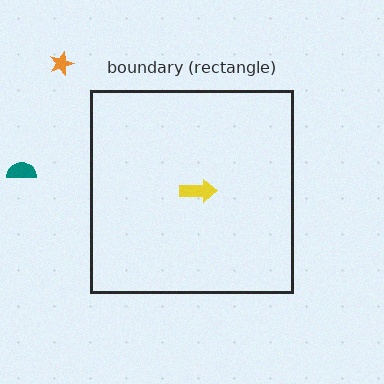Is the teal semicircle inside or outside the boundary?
Outside.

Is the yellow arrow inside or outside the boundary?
Inside.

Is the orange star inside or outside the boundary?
Outside.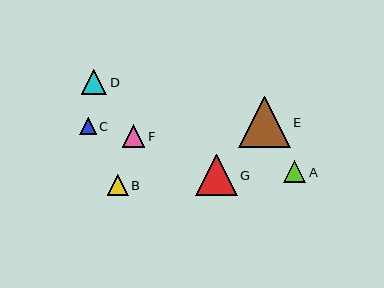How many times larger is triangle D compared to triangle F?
Triangle D is approximately 1.1 times the size of triangle F.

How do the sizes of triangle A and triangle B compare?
Triangle A and triangle B are approximately the same size.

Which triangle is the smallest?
Triangle C is the smallest with a size of approximately 17 pixels.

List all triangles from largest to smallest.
From largest to smallest: E, G, D, F, A, B, C.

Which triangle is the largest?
Triangle E is the largest with a size of approximately 51 pixels.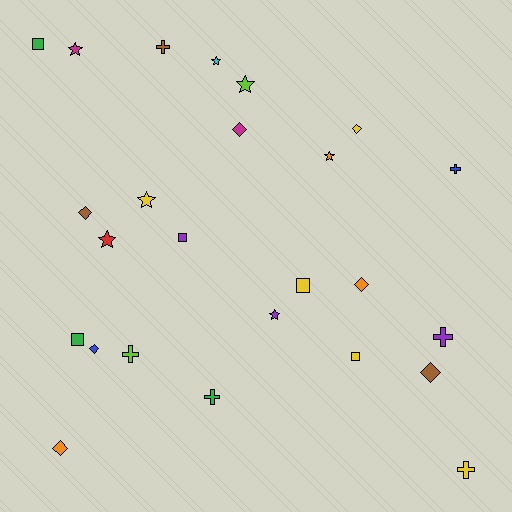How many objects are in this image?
There are 25 objects.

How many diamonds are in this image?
There are 7 diamonds.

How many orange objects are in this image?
There are 3 orange objects.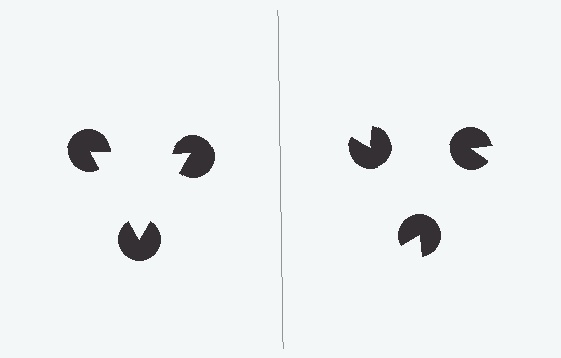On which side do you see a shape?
An illusory triangle appears on the left side. On the right side the wedge cuts are rotated, so no coherent shape forms.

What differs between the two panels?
The pac-man discs are positioned identically on both sides; only the wedge orientations differ. On the left they align to a triangle; on the right they are misaligned.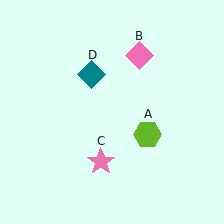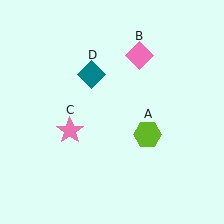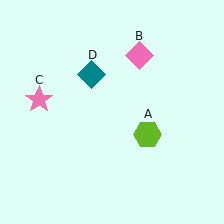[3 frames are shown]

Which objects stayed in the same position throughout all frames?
Lime hexagon (object A) and pink diamond (object B) and teal diamond (object D) remained stationary.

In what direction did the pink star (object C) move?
The pink star (object C) moved up and to the left.